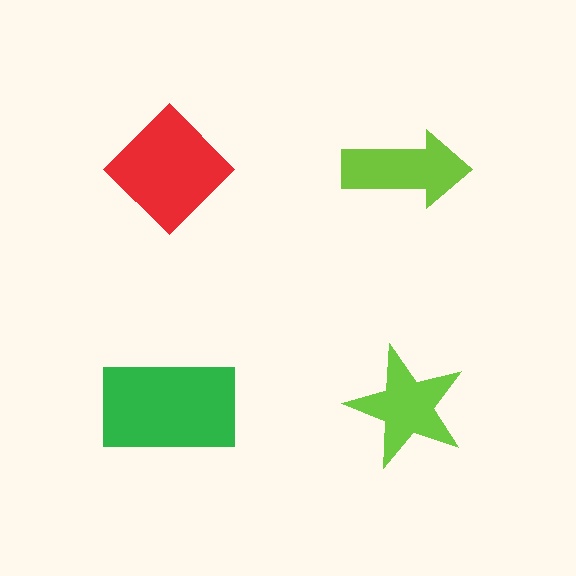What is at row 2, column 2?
A lime star.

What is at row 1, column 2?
A lime arrow.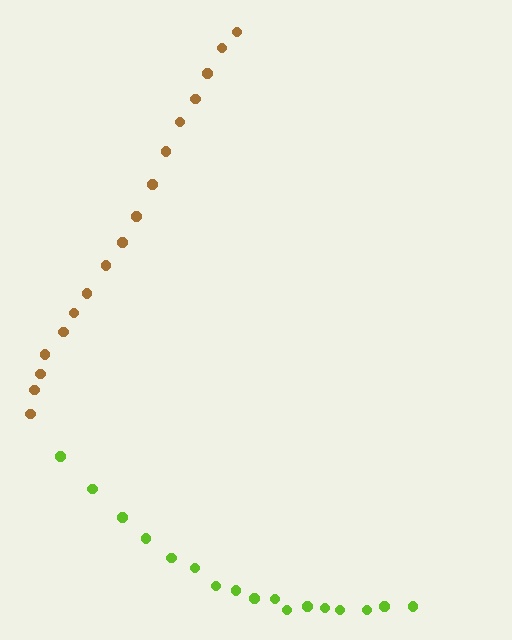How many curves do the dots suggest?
There are 2 distinct paths.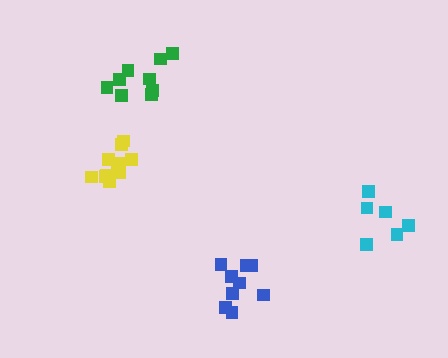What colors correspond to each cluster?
The clusters are colored: blue, yellow, cyan, green.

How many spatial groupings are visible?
There are 4 spatial groupings.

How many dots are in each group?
Group 1: 9 dots, Group 2: 11 dots, Group 3: 6 dots, Group 4: 9 dots (35 total).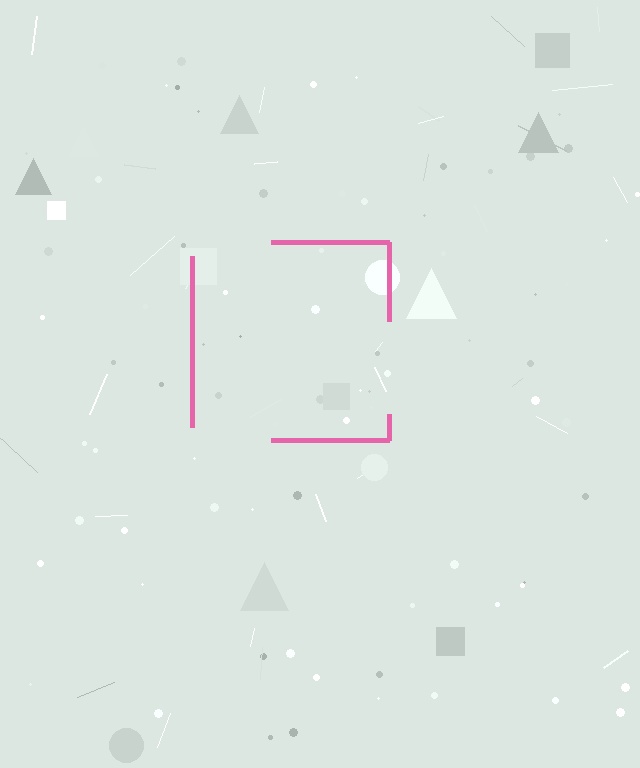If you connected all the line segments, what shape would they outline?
They would outline a square.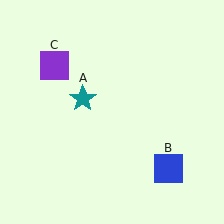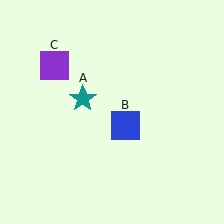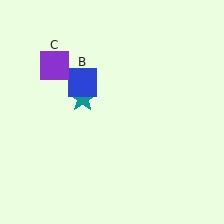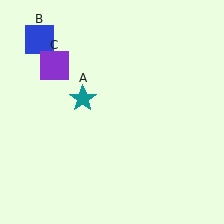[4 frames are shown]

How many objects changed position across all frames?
1 object changed position: blue square (object B).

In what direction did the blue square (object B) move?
The blue square (object B) moved up and to the left.